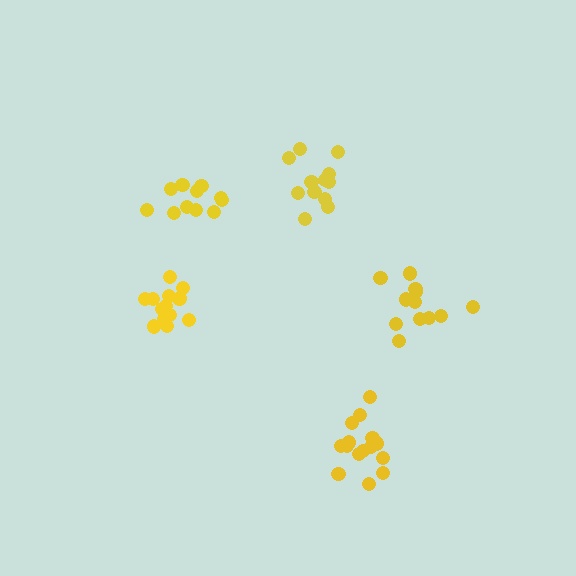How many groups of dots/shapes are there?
There are 5 groups.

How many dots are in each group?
Group 1: 13 dots, Group 2: 11 dots, Group 3: 16 dots, Group 4: 12 dots, Group 5: 15 dots (67 total).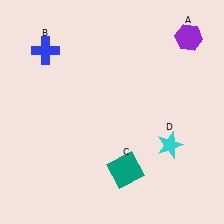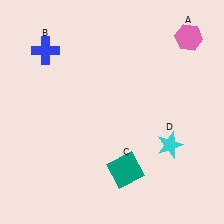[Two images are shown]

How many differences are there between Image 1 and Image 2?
There is 1 difference between the two images.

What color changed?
The hexagon (A) changed from purple in Image 1 to pink in Image 2.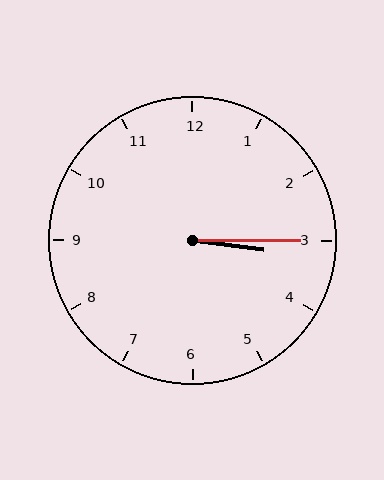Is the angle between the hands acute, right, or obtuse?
It is acute.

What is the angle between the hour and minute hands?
Approximately 8 degrees.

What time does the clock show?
3:15.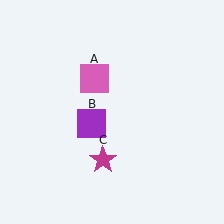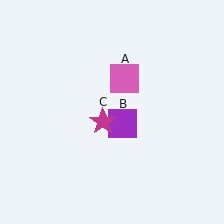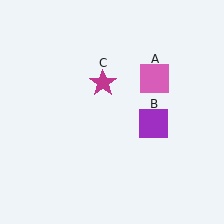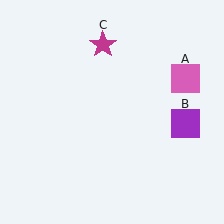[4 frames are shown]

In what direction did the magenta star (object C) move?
The magenta star (object C) moved up.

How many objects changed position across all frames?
3 objects changed position: pink square (object A), purple square (object B), magenta star (object C).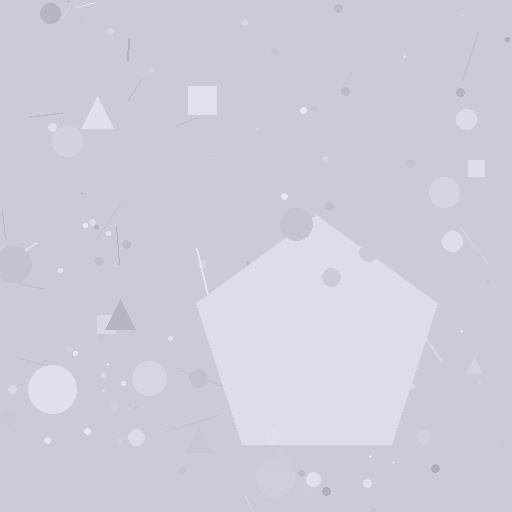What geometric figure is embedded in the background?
A pentagon is embedded in the background.